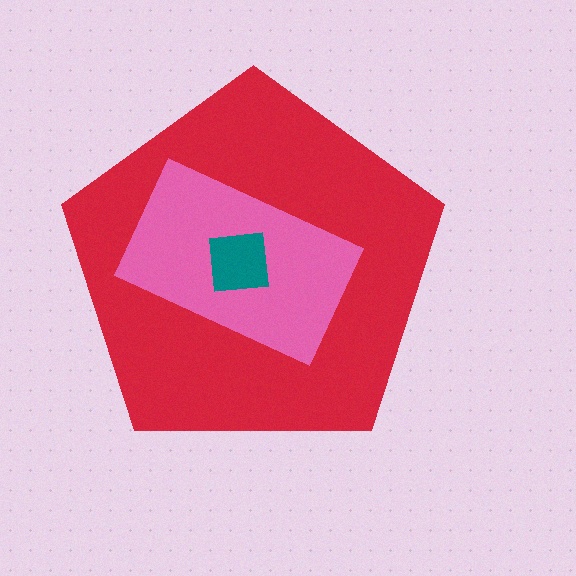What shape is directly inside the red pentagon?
The pink rectangle.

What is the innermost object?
The teal square.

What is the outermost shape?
The red pentagon.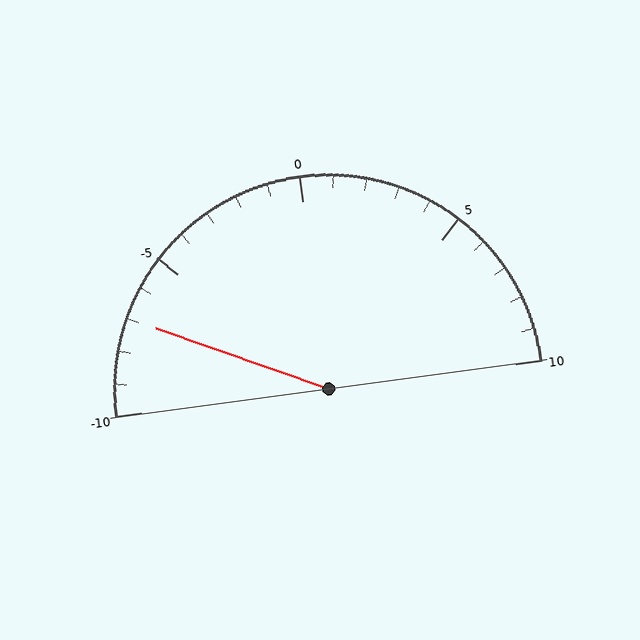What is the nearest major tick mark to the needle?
The nearest major tick mark is -5.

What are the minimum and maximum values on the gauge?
The gauge ranges from -10 to 10.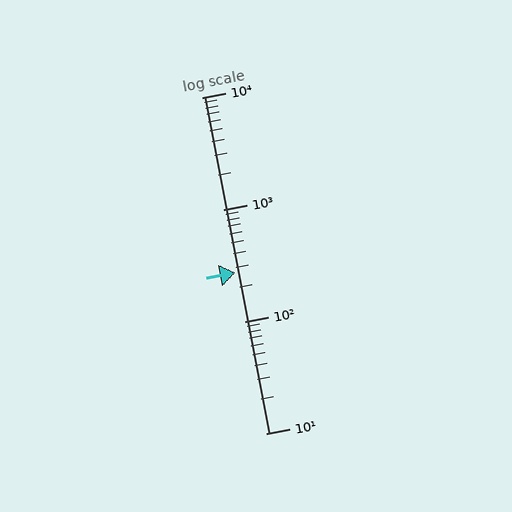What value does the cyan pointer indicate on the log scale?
The pointer indicates approximately 270.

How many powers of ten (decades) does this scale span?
The scale spans 3 decades, from 10 to 10000.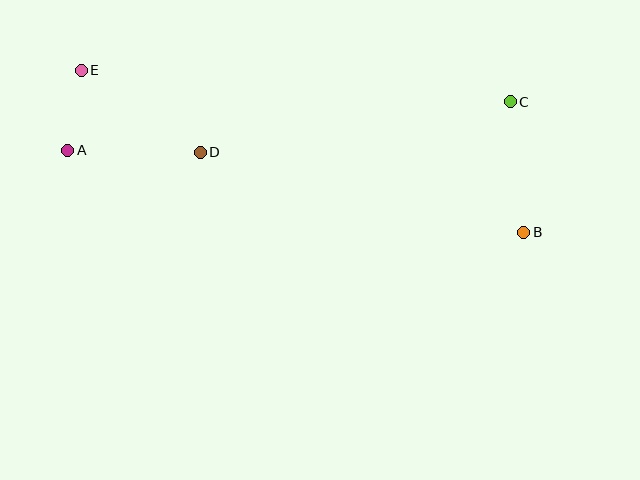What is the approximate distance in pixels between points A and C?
The distance between A and C is approximately 445 pixels.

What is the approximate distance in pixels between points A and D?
The distance between A and D is approximately 133 pixels.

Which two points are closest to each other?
Points A and E are closest to each other.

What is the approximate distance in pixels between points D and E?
The distance between D and E is approximately 144 pixels.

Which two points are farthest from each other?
Points B and E are farthest from each other.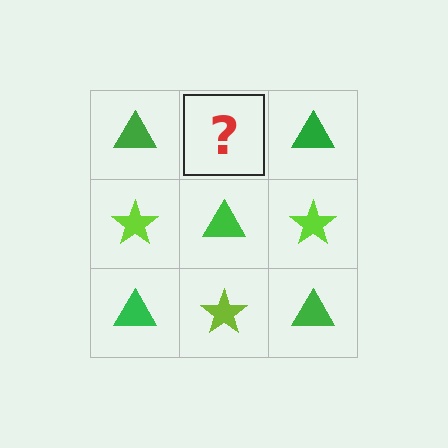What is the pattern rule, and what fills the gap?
The rule is that it alternates green triangle and lime star in a checkerboard pattern. The gap should be filled with a lime star.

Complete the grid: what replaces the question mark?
The question mark should be replaced with a lime star.